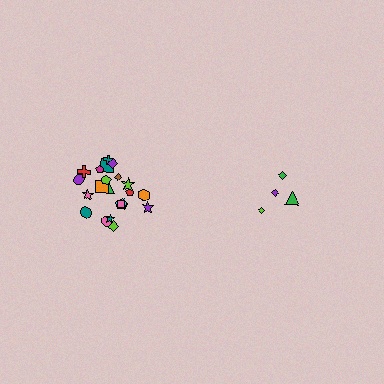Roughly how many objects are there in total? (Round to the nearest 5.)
Roughly 25 objects in total.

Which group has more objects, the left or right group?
The left group.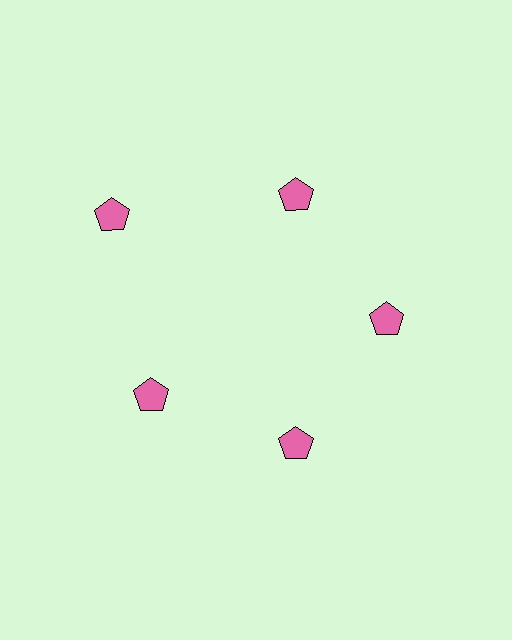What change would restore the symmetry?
The symmetry would be restored by moving it inward, back onto the ring so that all 5 pentagons sit at equal angles and equal distance from the center.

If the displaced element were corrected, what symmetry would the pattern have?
It would have 5-fold rotational symmetry — the pattern would map onto itself every 72 degrees.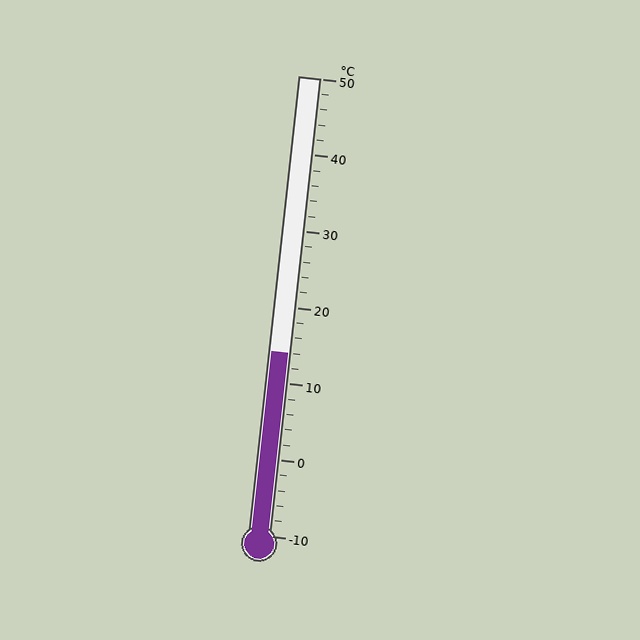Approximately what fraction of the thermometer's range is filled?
The thermometer is filled to approximately 40% of its range.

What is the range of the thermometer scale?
The thermometer scale ranges from -10°C to 50°C.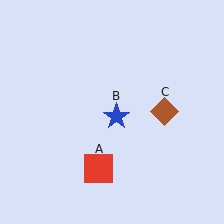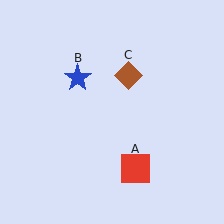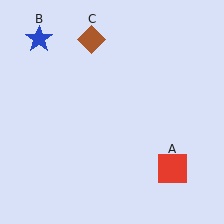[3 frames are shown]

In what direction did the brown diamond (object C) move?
The brown diamond (object C) moved up and to the left.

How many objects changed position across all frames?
3 objects changed position: red square (object A), blue star (object B), brown diamond (object C).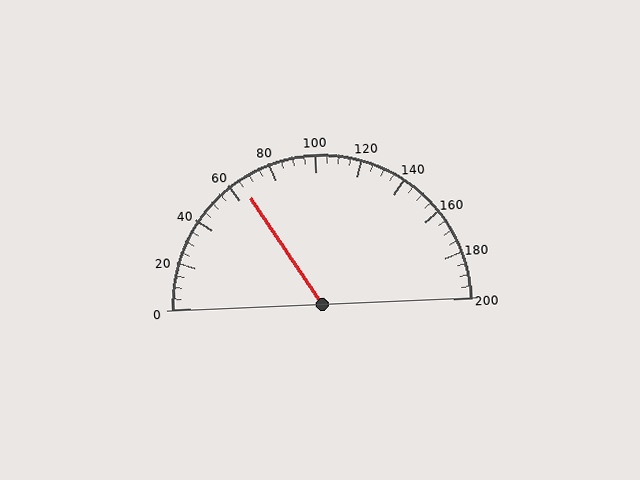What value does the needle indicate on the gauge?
The needle indicates approximately 65.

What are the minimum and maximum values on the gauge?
The gauge ranges from 0 to 200.